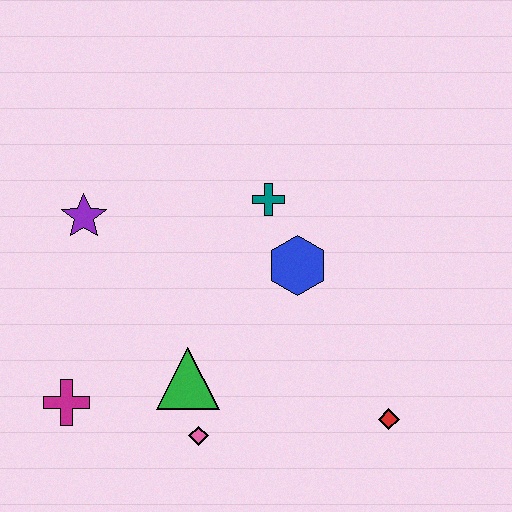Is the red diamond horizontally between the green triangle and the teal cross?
No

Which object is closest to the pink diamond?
The green triangle is closest to the pink diamond.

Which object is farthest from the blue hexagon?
The magenta cross is farthest from the blue hexagon.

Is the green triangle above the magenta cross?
Yes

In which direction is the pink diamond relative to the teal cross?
The pink diamond is below the teal cross.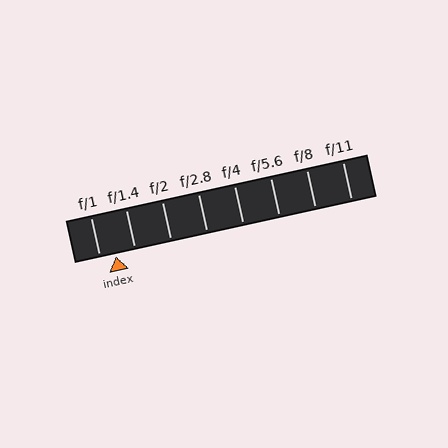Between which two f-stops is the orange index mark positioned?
The index mark is between f/1 and f/1.4.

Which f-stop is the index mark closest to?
The index mark is closest to f/1.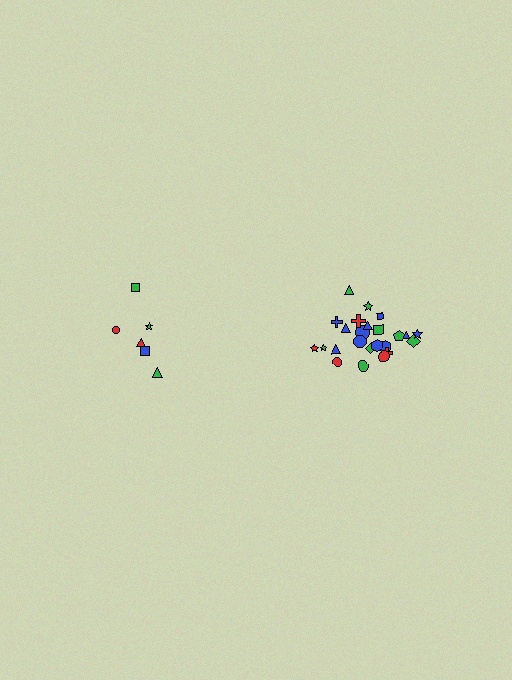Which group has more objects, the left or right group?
The right group.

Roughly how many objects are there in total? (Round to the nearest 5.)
Roughly 30 objects in total.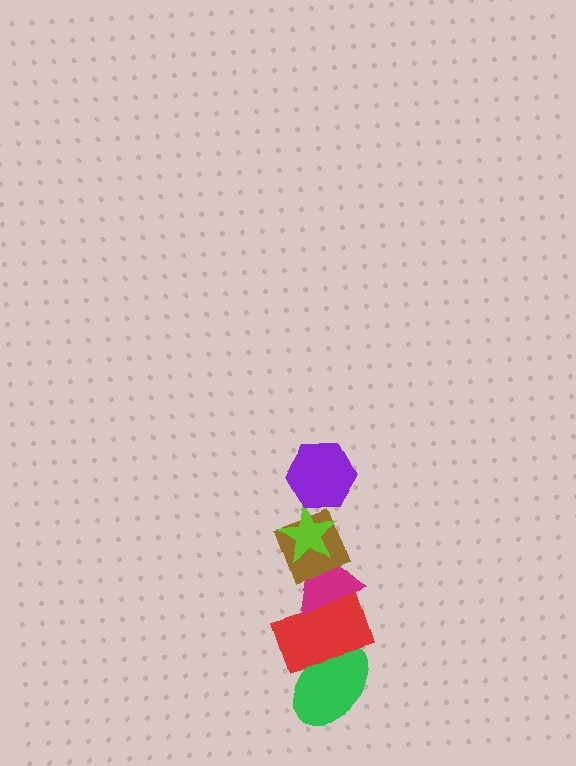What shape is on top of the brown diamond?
The lime star is on top of the brown diamond.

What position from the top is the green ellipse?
The green ellipse is 6th from the top.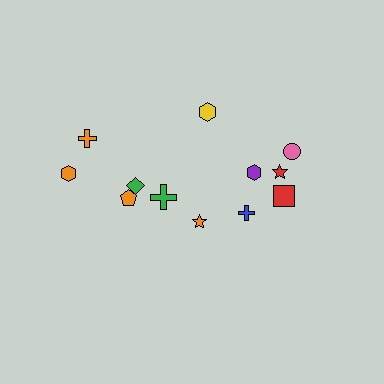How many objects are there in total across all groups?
There are 12 objects.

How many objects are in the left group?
There are 5 objects.